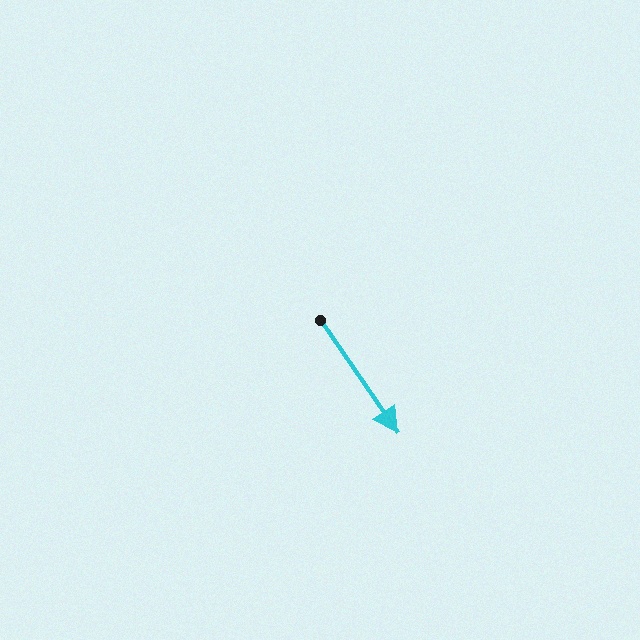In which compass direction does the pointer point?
Southeast.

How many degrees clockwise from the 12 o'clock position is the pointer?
Approximately 145 degrees.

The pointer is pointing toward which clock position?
Roughly 5 o'clock.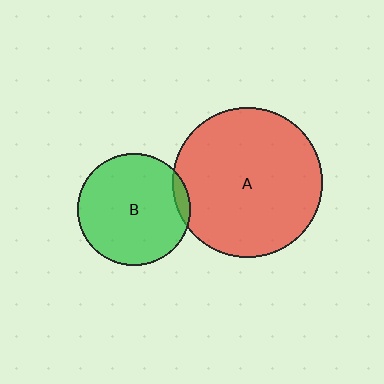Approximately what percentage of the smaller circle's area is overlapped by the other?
Approximately 5%.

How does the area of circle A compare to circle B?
Approximately 1.8 times.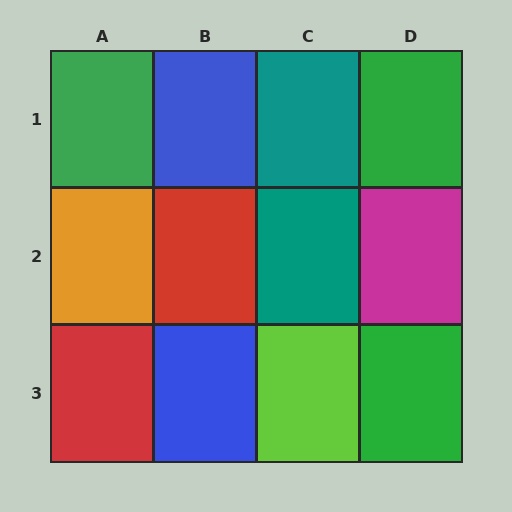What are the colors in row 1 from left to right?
Green, blue, teal, green.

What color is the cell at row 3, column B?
Blue.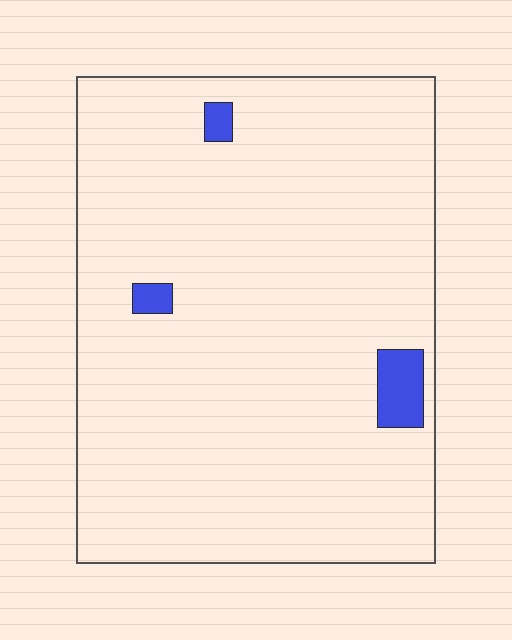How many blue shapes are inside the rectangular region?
3.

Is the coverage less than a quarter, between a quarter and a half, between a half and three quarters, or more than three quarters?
Less than a quarter.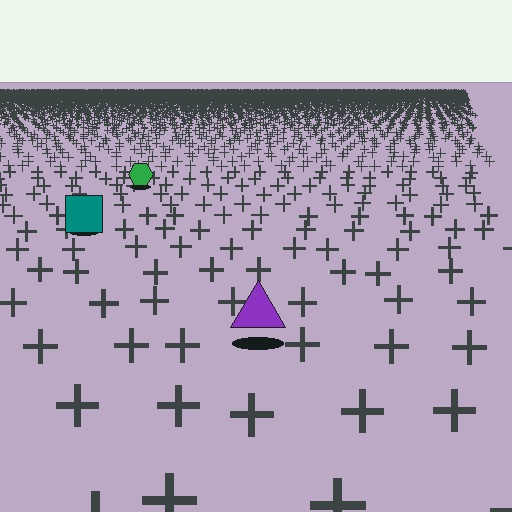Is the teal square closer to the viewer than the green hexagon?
Yes. The teal square is closer — you can tell from the texture gradient: the ground texture is coarser near it.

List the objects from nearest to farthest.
From nearest to farthest: the purple triangle, the teal square, the green hexagon.